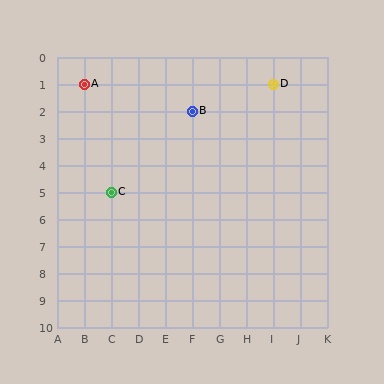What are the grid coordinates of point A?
Point A is at grid coordinates (B, 1).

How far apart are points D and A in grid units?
Points D and A are 7 columns apart.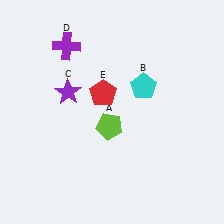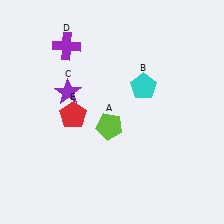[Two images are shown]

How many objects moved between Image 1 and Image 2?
1 object moved between the two images.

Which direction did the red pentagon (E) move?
The red pentagon (E) moved left.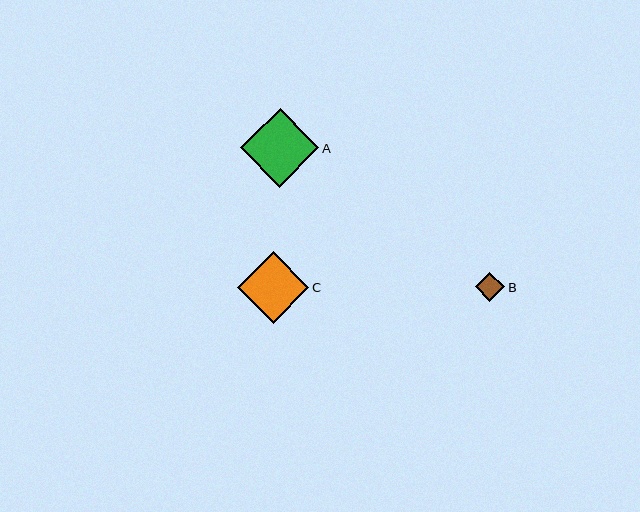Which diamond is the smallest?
Diamond B is the smallest with a size of approximately 29 pixels.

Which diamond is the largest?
Diamond A is the largest with a size of approximately 79 pixels.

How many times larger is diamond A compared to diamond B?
Diamond A is approximately 2.7 times the size of diamond B.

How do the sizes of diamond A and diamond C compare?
Diamond A and diamond C are approximately the same size.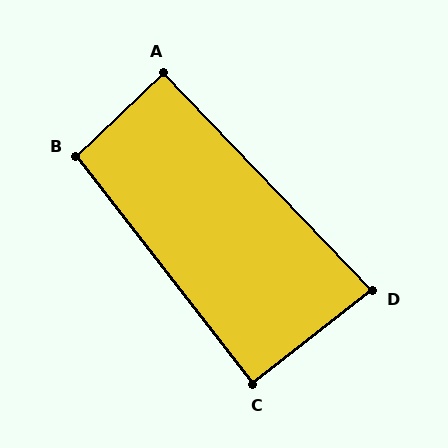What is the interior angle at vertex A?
Approximately 90 degrees (approximately right).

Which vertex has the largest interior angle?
B, at approximately 96 degrees.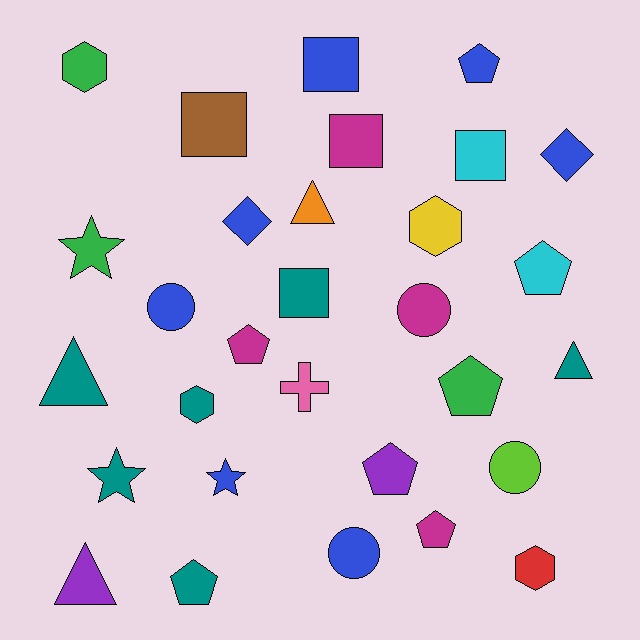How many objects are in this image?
There are 30 objects.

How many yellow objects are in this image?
There is 1 yellow object.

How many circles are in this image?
There are 4 circles.